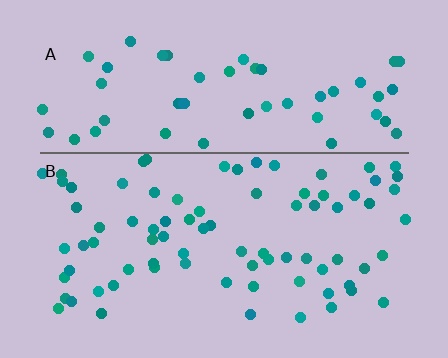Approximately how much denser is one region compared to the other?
Approximately 1.4× — region B over region A.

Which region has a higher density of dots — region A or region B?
B (the bottom).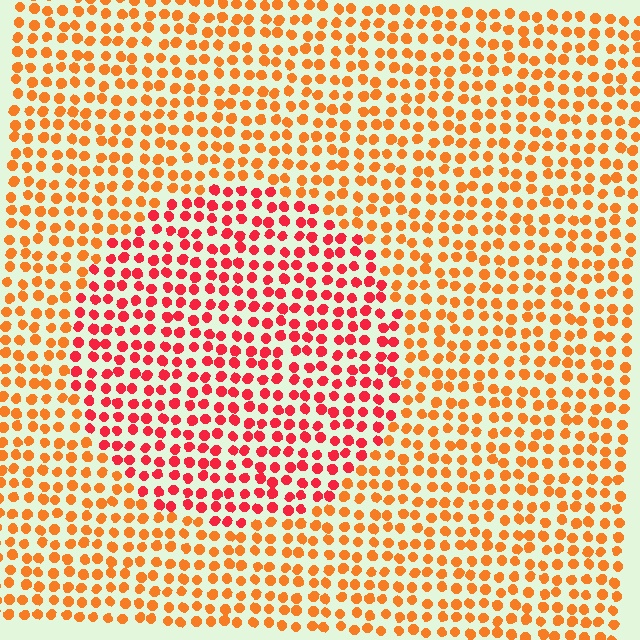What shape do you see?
I see a circle.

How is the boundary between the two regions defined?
The boundary is defined purely by a slight shift in hue (about 34 degrees). Spacing, size, and orientation are identical on both sides.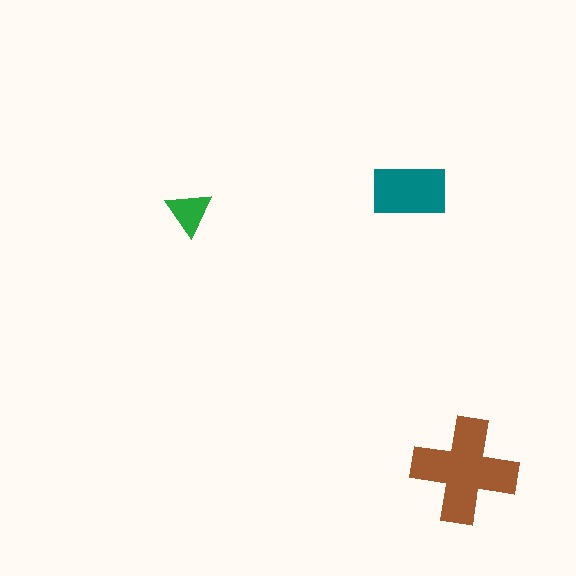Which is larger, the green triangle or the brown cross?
The brown cross.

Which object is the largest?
The brown cross.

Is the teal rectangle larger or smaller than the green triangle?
Larger.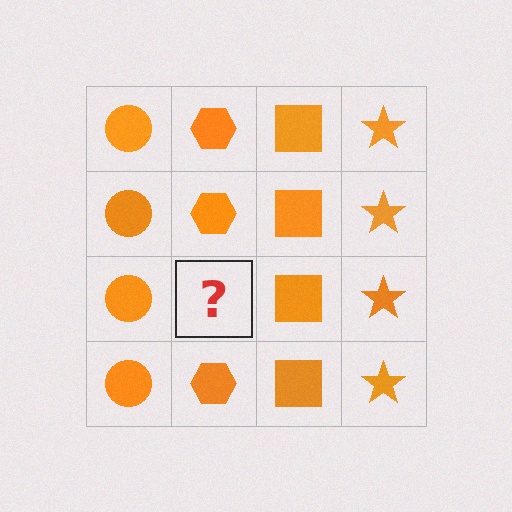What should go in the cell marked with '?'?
The missing cell should contain an orange hexagon.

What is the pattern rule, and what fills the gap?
The rule is that each column has a consistent shape. The gap should be filled with an orange hexagon.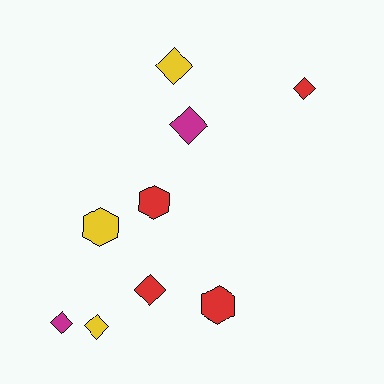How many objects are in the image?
There are 9 objects.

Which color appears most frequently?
Red, with 4 objects.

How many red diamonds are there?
There are 2 red diamonds.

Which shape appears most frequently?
Diamond, with 6 objects.